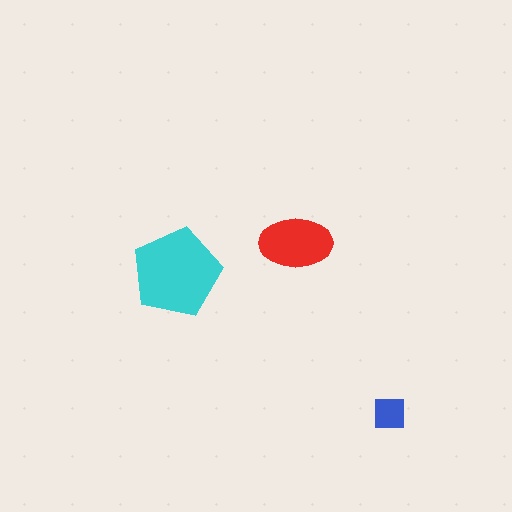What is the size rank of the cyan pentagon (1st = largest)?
1st.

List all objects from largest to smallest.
The cyan pentagon, the red ellipse, the blue square.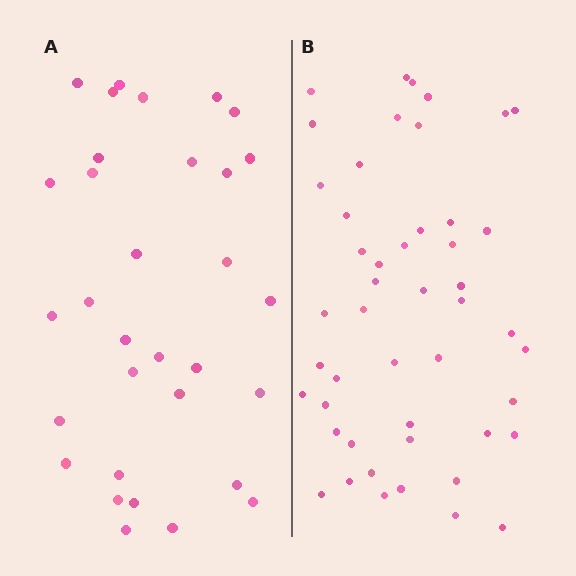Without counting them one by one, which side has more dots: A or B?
Region B (the right region) has more dots.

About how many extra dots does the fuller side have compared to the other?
Region B has approximately 15 more dots than region A.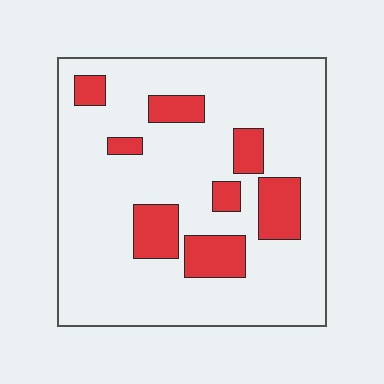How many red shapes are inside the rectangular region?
8.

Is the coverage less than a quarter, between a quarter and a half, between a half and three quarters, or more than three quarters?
Less than a quarter.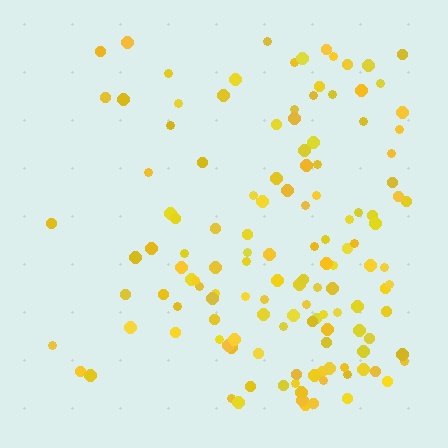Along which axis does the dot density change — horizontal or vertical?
Horizontal.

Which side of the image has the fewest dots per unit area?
The left.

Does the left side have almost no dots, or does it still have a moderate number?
Still a moderate number, just noticeably fewer than the right.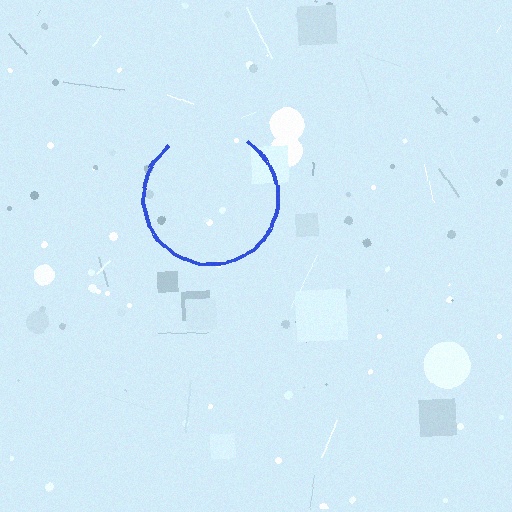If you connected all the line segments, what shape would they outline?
They would outline a circle.